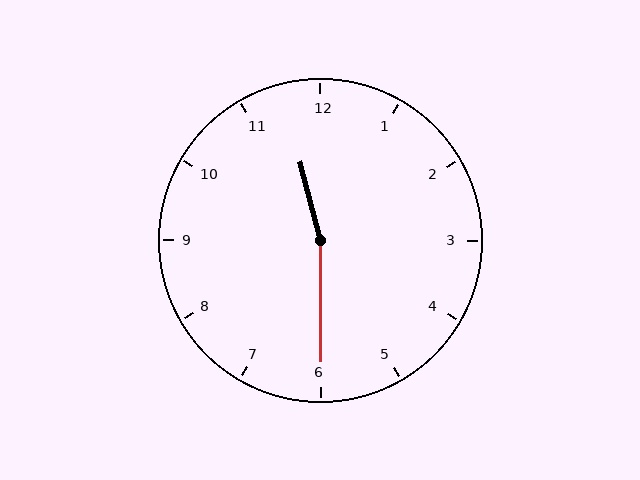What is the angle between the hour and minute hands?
Approximately 165 degrees.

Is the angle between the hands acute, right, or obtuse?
It is obtuse.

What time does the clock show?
11:30.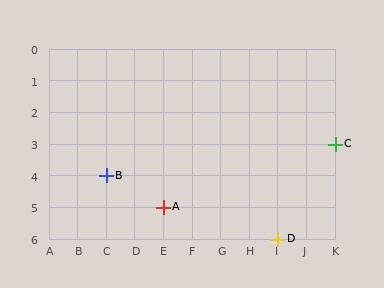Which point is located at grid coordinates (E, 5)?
Point A is at (E, 5).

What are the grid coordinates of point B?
Point B is at grid coordinates (C, 4).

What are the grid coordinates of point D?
Point D is at grid coordinates (I, 6).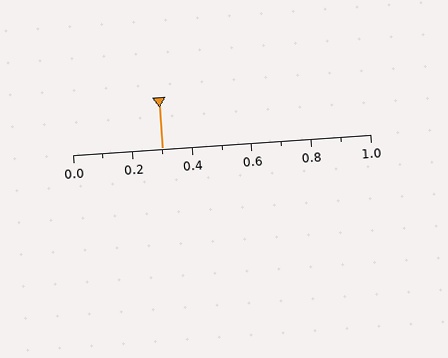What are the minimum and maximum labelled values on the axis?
The axis runs from 0.0 to 1.0.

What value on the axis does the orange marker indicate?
The marker indicates approximately 0.3.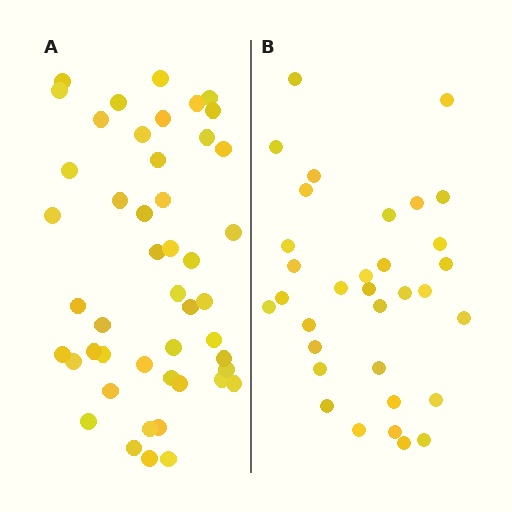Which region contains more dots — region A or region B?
Region A (the left region) has more dots.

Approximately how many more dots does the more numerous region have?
Region A has approximately 15 more dots than region B.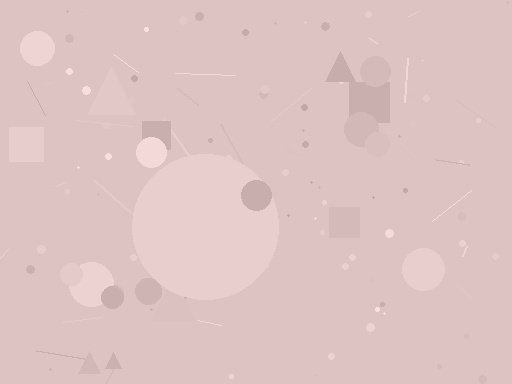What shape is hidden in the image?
A circle is hidden in the image.